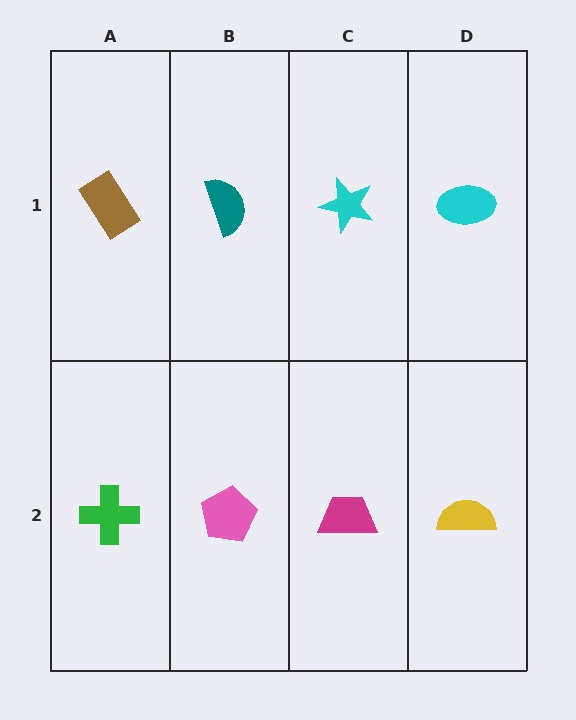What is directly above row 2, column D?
A cyan ellipse.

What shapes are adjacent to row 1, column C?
A magenta trapezoid (row 2, column C), a teal semicircle (row 1, column B), a cyan ellipse (row 1, column D).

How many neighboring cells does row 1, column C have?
3.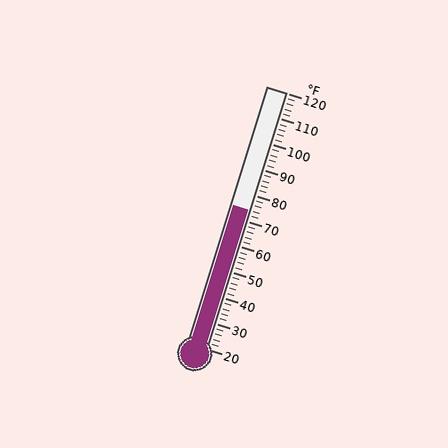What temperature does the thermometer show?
The thermometer shows approximately 74°F.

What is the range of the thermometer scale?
The thermometer scale ranges from 20°F to 120°F.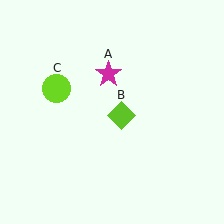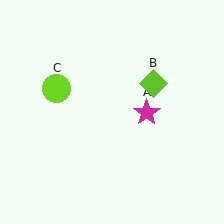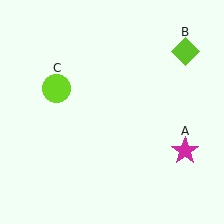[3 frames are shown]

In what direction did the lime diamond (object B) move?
The lime diamond (object B) moved up and to the right.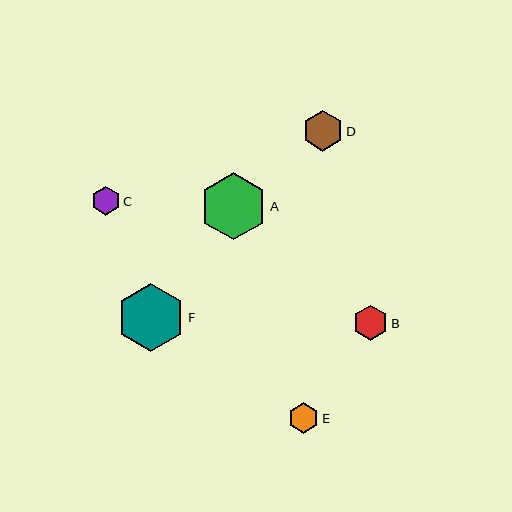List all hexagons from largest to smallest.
From largest to smallest: F, A, D, B, E, C.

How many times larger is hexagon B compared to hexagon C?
Hexagon B is approximately 1.2 times the size of hexagon C.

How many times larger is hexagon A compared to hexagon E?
Hexagon A is approximately 2.2 times the size of hexagon E.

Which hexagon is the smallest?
Hexagon C is the smallest with a size of approximately 29 pixels.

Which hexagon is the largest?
Hexagon F is the largest with a size of approximately 68 pixels.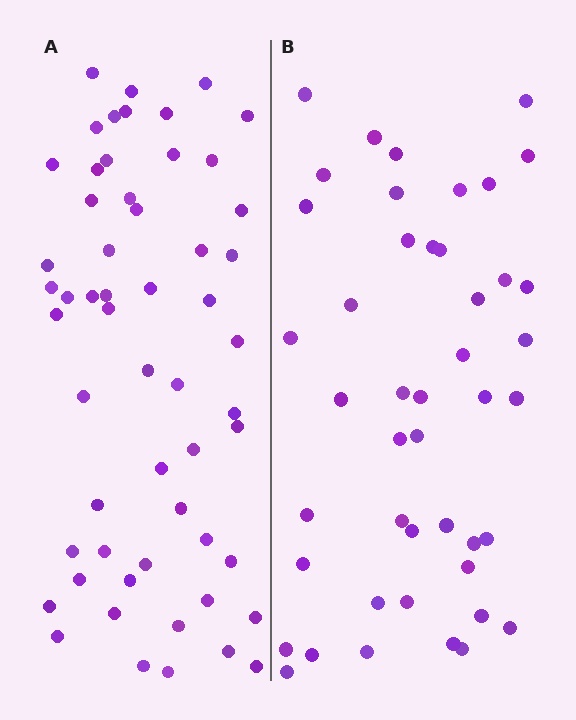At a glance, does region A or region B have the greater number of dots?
Region A (the left region) has more dots.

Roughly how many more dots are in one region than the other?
Region A has roughly 12 or so more dots than region B.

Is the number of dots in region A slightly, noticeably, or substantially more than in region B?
Region A has only slightly more — the two regions are fairly close. The ratio is roughly 1.2 to 1.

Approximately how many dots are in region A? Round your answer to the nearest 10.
About 60 dots. (The exact count is 56, which rounds to 60.)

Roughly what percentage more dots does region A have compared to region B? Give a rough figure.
About 25% more.